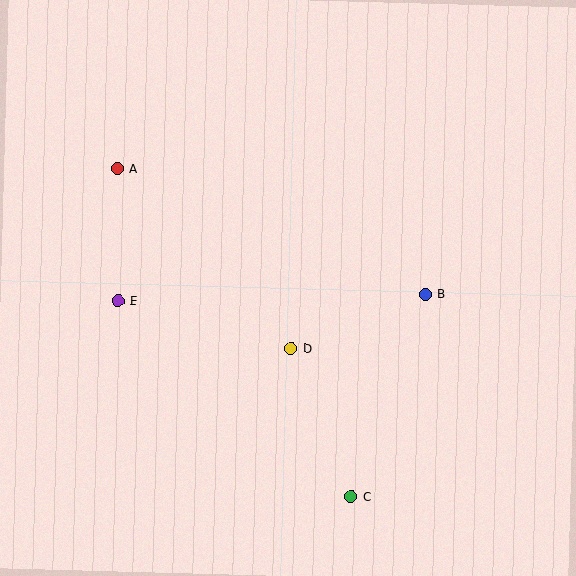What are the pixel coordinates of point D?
Point D is at (291, 349).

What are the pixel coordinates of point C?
Point C is at (351, 496).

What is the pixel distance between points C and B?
The distance between C and B is 216 pixels.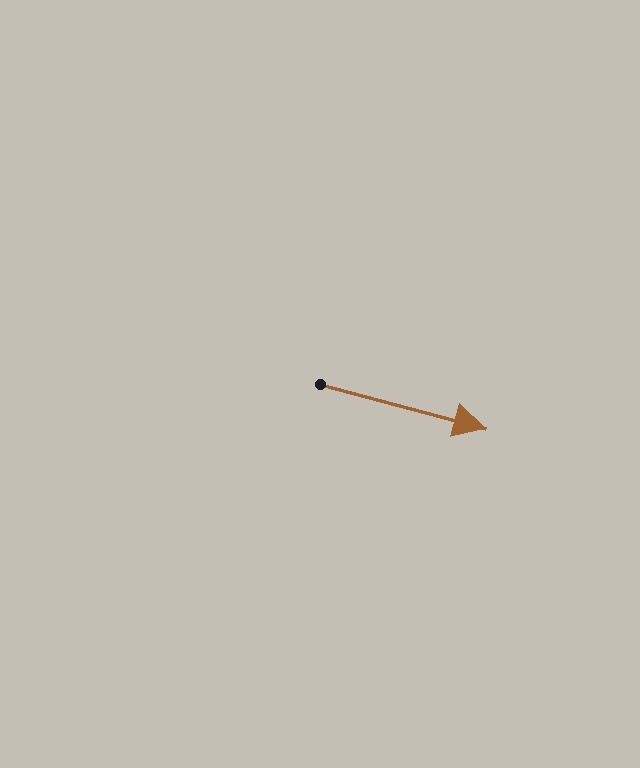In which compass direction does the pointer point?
East.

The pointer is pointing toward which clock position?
Roughly 4 o'clock.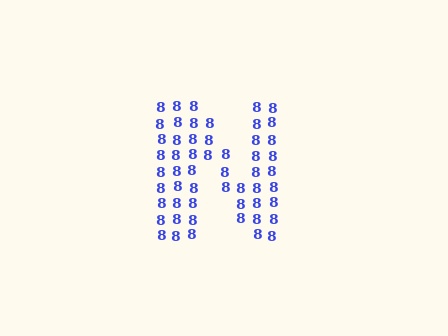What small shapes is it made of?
It is made of small digit 8's.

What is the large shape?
The large shape is the letter N.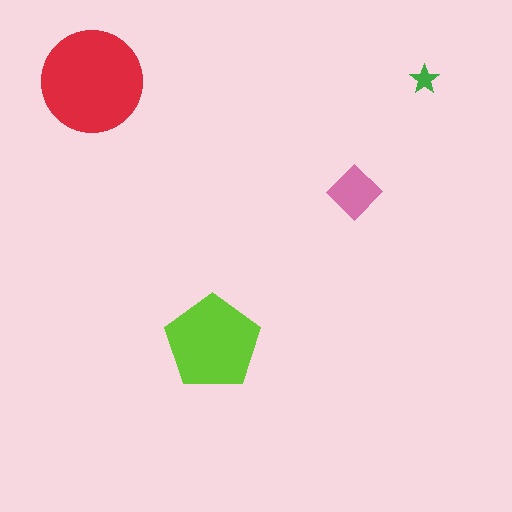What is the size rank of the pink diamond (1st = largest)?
3rd.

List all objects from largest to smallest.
The red circle, the lime pentagon, the pink diamond, the green star.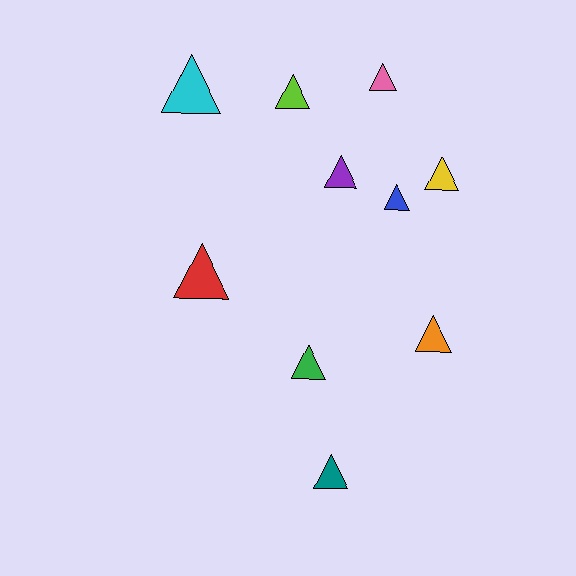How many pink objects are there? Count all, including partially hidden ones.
There is 1 pink object.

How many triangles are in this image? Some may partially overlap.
There are 10 triangles.